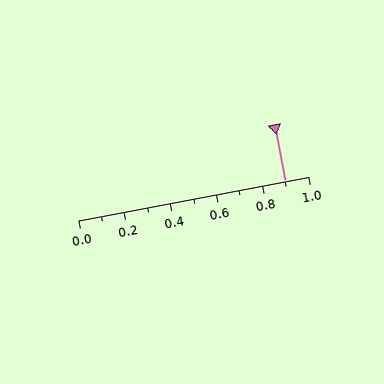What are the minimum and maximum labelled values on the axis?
The axis runs from 0.0 to 1.0.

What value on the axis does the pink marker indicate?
The marker indicates approximately 0.9.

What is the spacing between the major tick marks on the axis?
The major ticks are spaced 0.2 apart.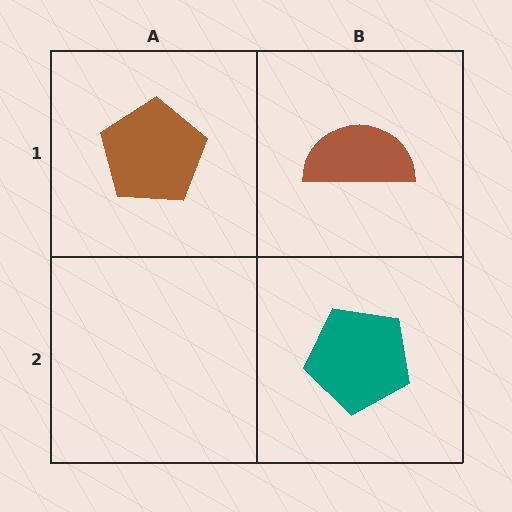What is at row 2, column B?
A teal pentagon.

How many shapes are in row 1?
2 shapes.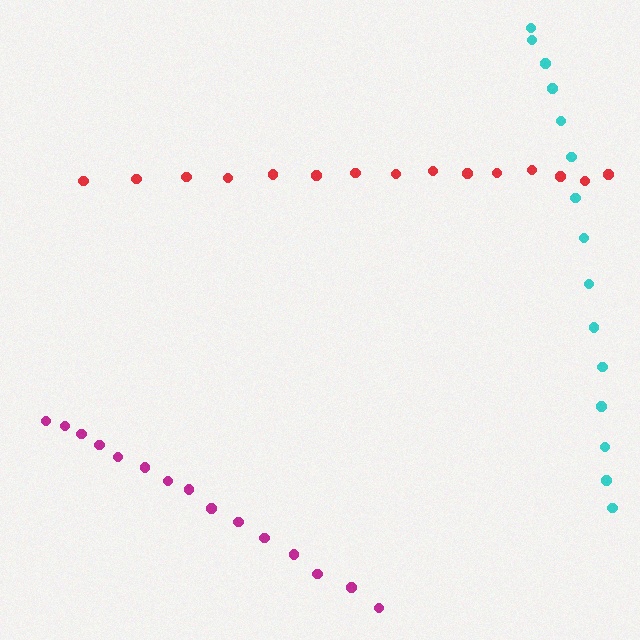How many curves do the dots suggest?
There are 3 distinct paths.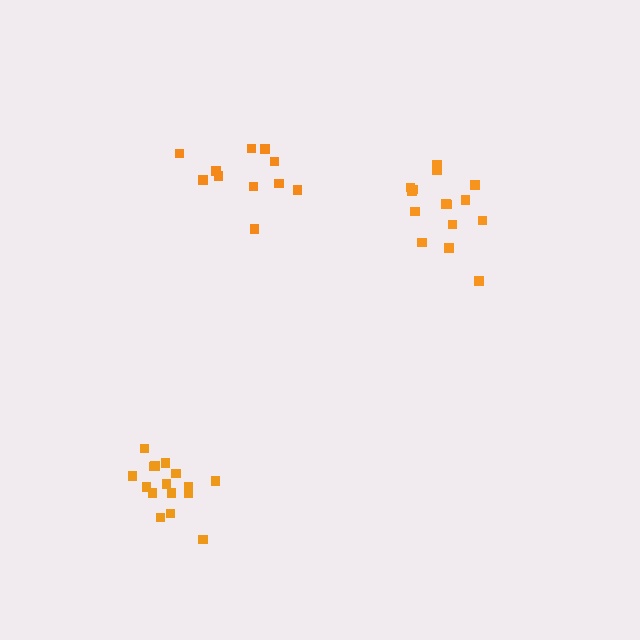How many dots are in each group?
Group 1: 11 dots, Group 2: 15 dots, Group 3: 16 dots (42 total).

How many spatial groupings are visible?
There are 3 spatial groupings.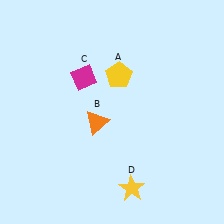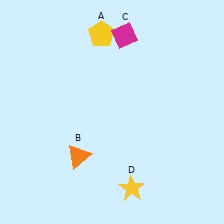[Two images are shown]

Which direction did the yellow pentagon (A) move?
The yellow pentagon (A) moved up.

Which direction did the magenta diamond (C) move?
The magenta diamond (C) moved up.